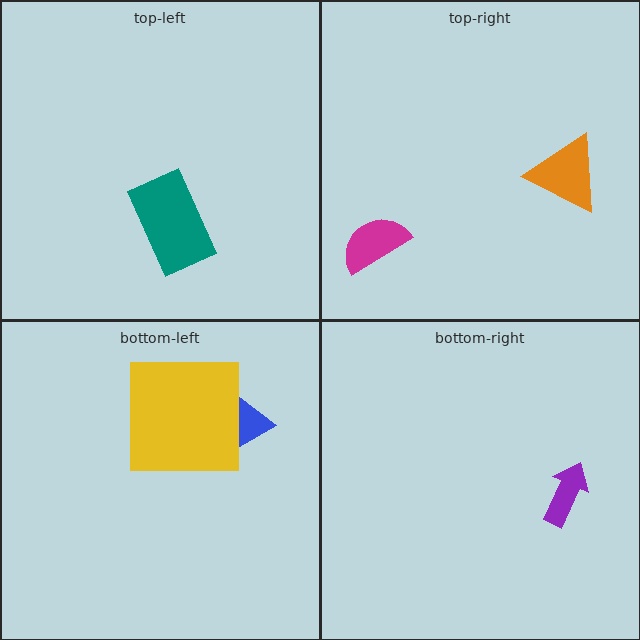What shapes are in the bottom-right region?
The purple arrow.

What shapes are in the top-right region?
The magenta semicircle, the orange triangle.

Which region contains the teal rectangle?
The top-left region.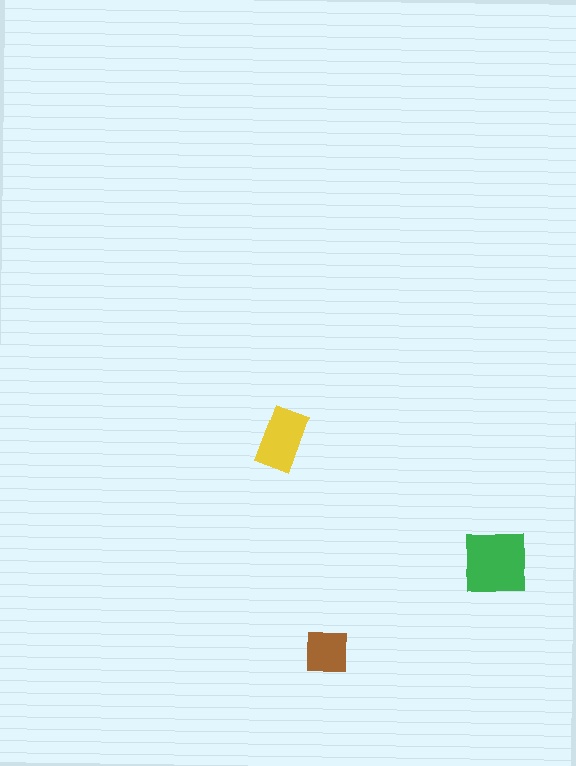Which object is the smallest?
The brown square.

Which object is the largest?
The green square.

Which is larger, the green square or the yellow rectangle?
The green square.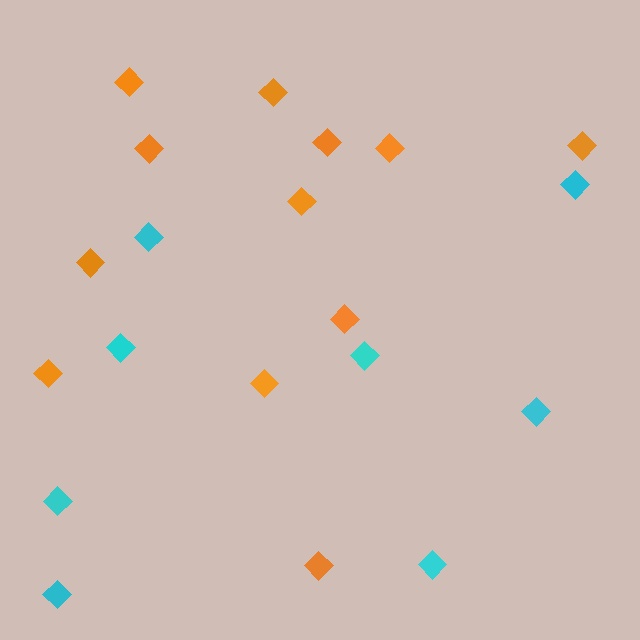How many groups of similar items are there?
There are 2 groups: one group of orange diamonds (12) and one group of cyan diamonds (8).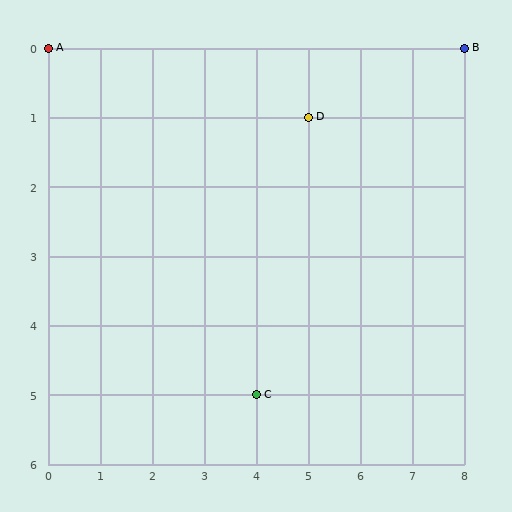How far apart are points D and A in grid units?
Points D and A are 5 columns and 1 row apart (about 5.1 grid units diagonally).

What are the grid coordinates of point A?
Point A is at grid coordinates (0, 0).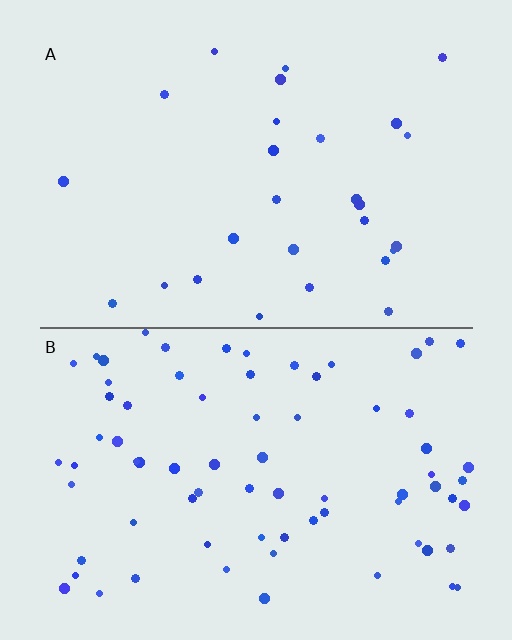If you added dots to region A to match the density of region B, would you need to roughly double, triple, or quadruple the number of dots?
Approximately triple.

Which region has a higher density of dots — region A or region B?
B (the bottom).